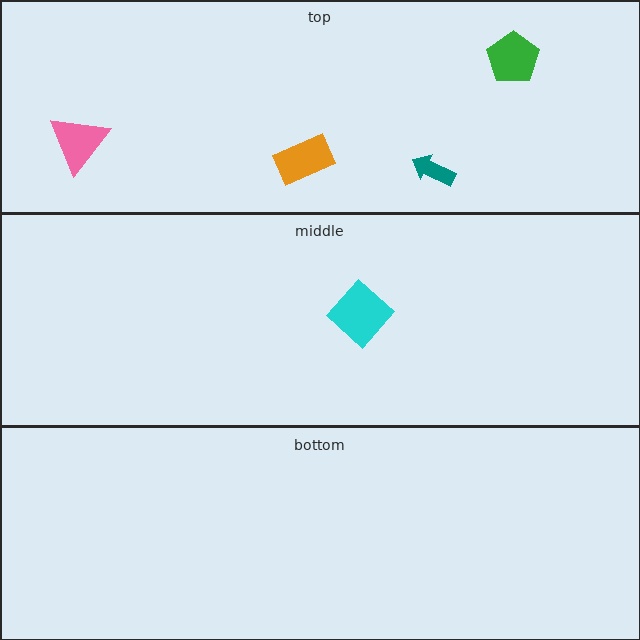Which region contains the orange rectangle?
The top region.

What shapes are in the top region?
The orange rectangle, the teal arrow, the pink triangle, the green pentagon.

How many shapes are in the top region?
4.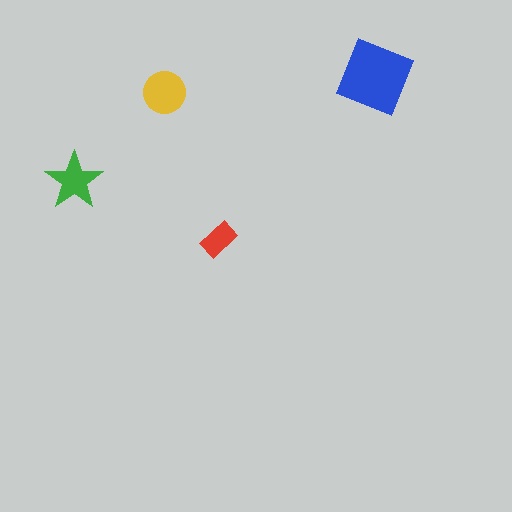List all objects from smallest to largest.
The red rectangle, the green star, the yellow circle, the blue square.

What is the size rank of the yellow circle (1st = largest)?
2nd.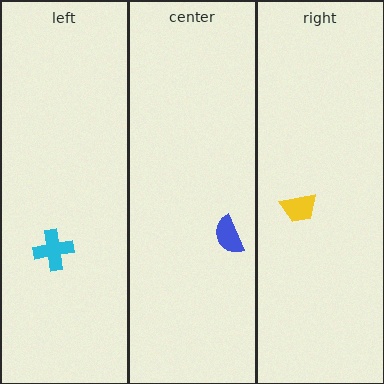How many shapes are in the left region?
1.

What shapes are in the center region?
The blue semicircle.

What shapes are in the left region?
The cyan cross.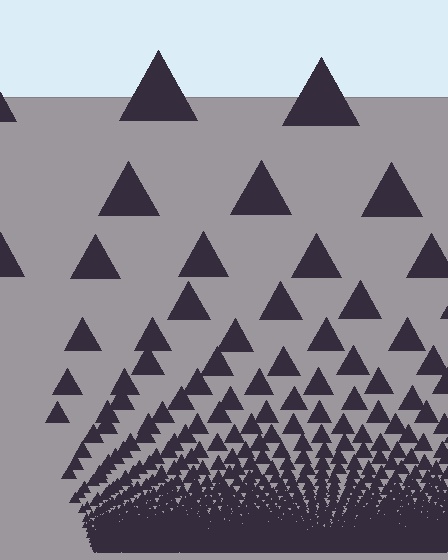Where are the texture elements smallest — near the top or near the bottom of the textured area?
Near the bottom.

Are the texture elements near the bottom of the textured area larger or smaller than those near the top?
Smaller. The gradient is inverted — elements near the bottom are smaller and denser.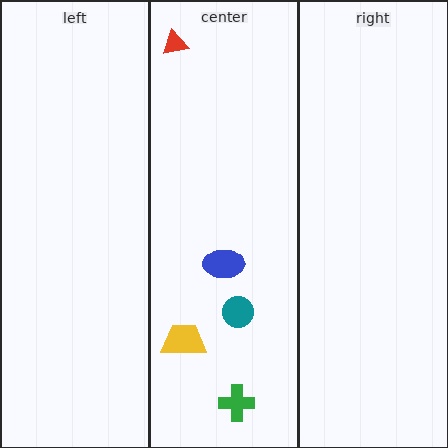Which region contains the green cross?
The center region.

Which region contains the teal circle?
The center region.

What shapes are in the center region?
The red triangle, the blue ellipse, the teal circle, the yellow trapezoid, the green cross.